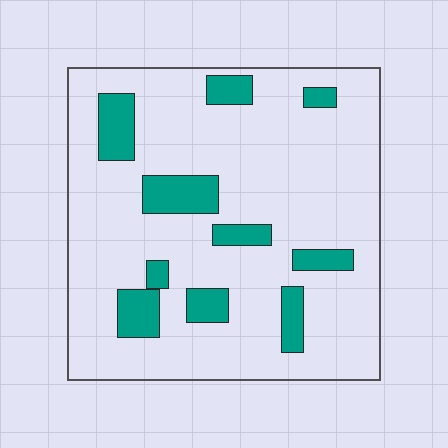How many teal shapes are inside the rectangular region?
10.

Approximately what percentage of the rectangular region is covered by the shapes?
Approximately 15%.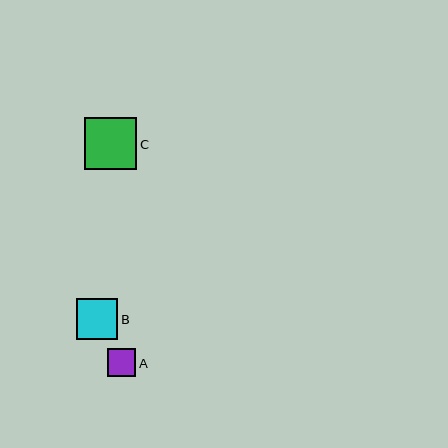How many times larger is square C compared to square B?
Square C is approximately 1.3 times the size of square B.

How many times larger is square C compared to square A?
Square C is approximately 1.9 times the size of square A.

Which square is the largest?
Square C is the largest with a size of approximately 52 pixels.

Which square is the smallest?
Square A is the smallest with a size of approximately 28 pixels.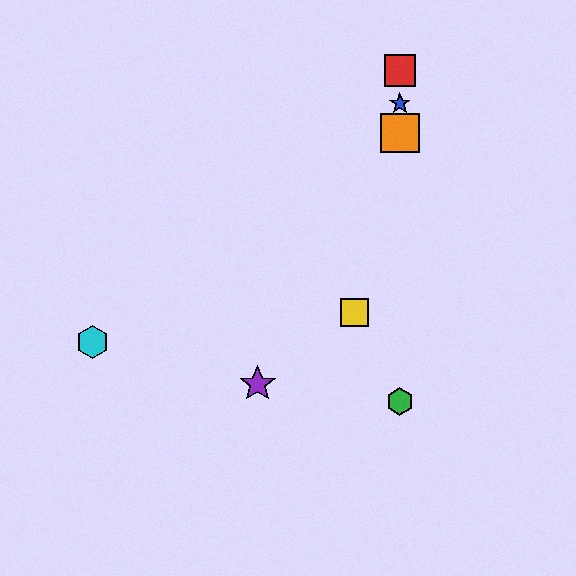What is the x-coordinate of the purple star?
The purple star is at x≈258.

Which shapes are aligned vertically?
The red square, the blue star, the green hexagon, the orange square are aligned vertically.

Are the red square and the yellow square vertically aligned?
No, the red square is at x≈400 and the yellow square is at x≈354.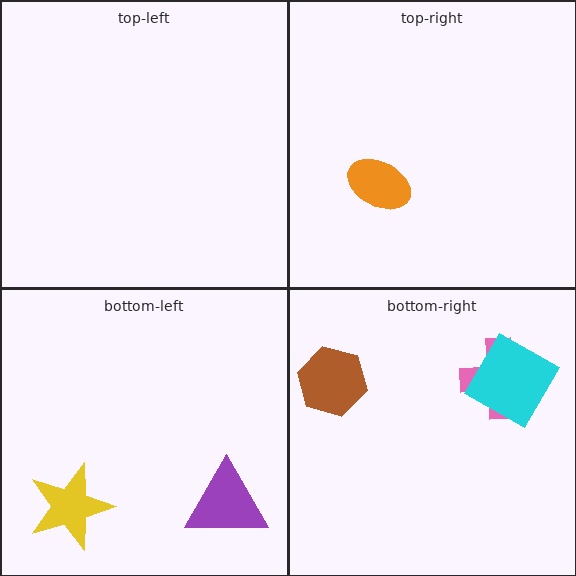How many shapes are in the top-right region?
1.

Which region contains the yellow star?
The bottom-left region.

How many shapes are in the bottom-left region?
2.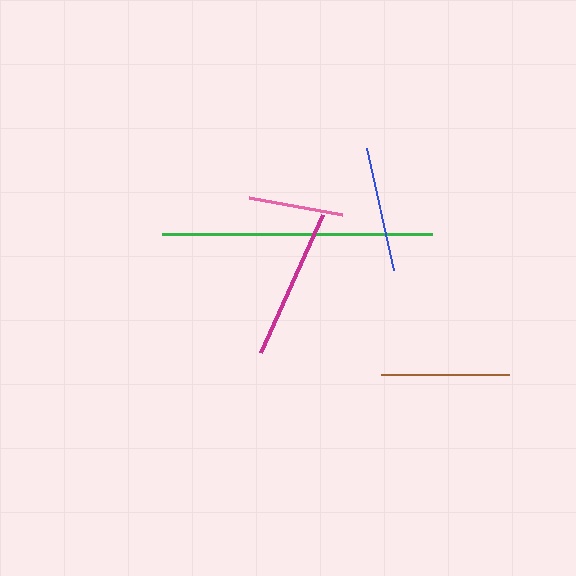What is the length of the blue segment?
The blue segment is approximately 125 pixels long.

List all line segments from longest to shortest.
From longest to shortest: green, magenta, brown, blue, pink.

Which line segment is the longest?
The green line is the longest at approximately 270 pixels.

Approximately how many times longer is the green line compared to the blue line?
The green line is approximately 2.2 times the length of the blue line.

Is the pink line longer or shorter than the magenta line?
The magenta line is longer than the pink line.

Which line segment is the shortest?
The pink line is the shortest at approximately 95 pixels.